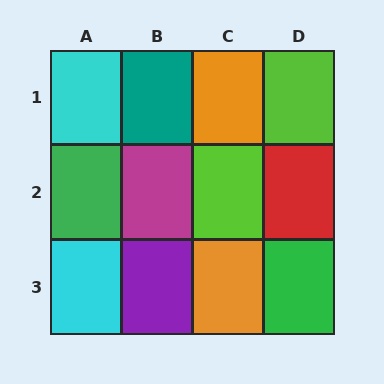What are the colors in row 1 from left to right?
Cyan, teal, orange, lime.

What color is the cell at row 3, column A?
Cyan.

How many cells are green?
2 cells are green.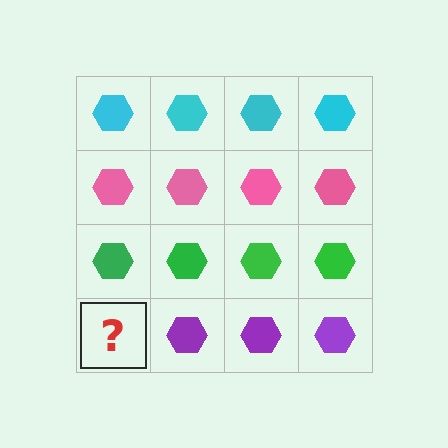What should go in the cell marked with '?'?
The missing cell should contain a purple hexagon.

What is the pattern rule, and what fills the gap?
The rule is that each row has a consistent color. The gap should be filled with a purple hexagon.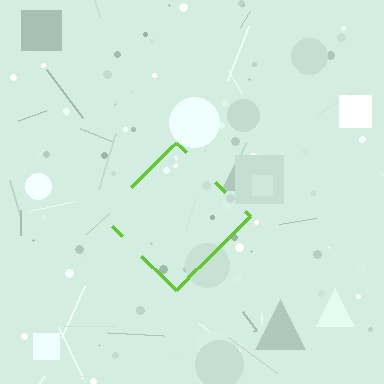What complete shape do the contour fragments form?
The contour fragments form a diamond.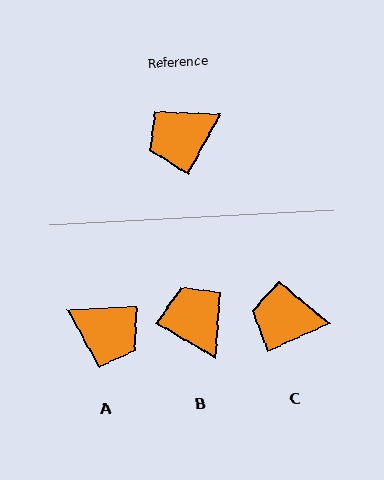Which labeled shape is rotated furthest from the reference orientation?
A, about 121 degrees away.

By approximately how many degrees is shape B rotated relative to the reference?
Approximately 92 degrees clockwise.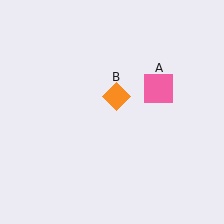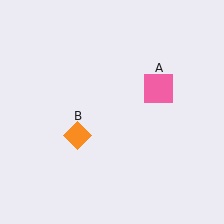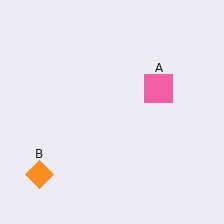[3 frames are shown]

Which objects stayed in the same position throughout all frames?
Pink square (object A) remained stationary.